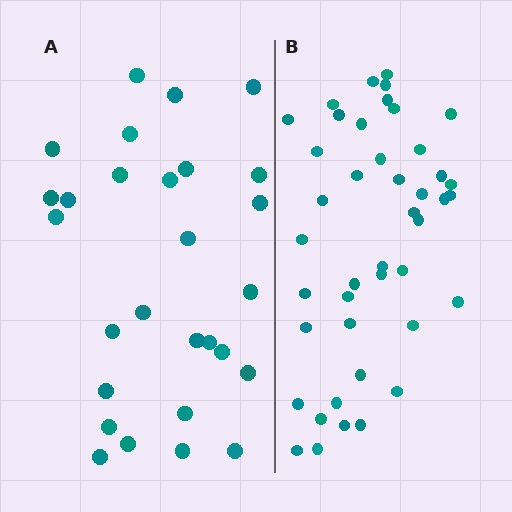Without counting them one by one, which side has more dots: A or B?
Region B (the right region) has more dots.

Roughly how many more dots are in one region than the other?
Region B has approximately 15 more dots than region A.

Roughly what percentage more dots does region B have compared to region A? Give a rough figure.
About 55% more.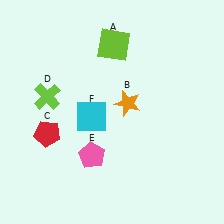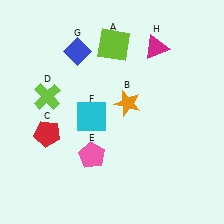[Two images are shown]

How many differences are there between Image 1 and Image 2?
There are 2 differences between the two images.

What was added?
A blue diamond (G), a magenta triangle (H) were added in Image 2.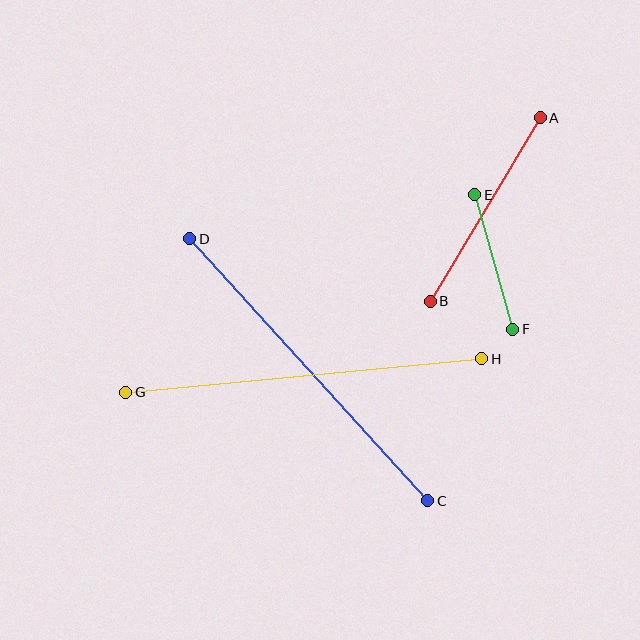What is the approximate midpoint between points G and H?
The midpoint is at approximately (304, 375) pixels.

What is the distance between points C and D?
The distance is approximately 354 pixels.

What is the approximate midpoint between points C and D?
The midpoint is at approximately (309, 370) pixels.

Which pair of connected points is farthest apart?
Points G and H are farthest apart.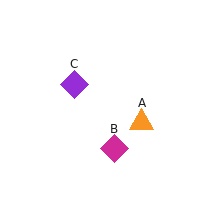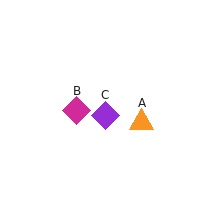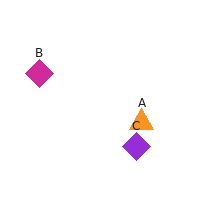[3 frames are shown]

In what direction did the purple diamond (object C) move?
The purple diamond (object C) moved down and to the right.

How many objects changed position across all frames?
2 objects changed position: magenta diamond (object B), purple diamond (object C).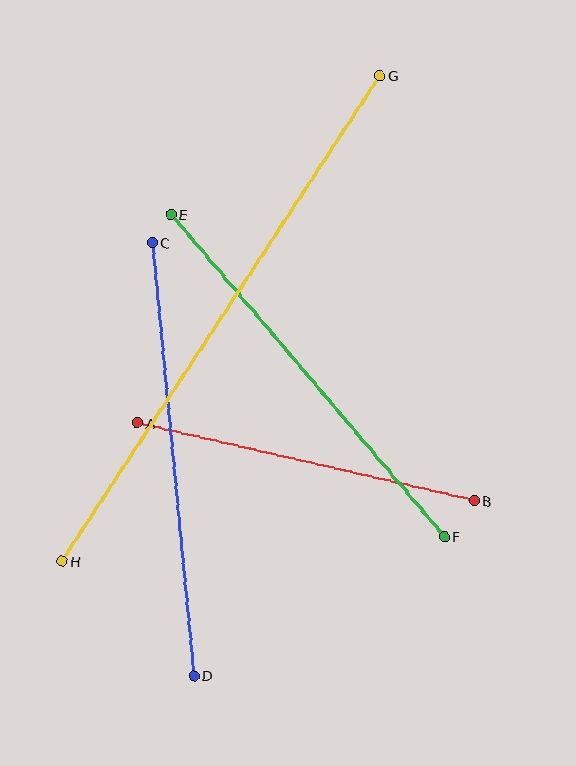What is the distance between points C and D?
The distance is approximately 435 pixels.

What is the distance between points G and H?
The distance is approximately 581 pixels.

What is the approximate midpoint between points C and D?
The midpoint is at approximately (173, 459) pixels.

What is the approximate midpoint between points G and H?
The midpoint is at approximately (221, 318) pixels.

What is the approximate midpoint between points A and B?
The midpoint is at approximately (306, 462) pixels.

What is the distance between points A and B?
The distance is approximately 346 pixels.